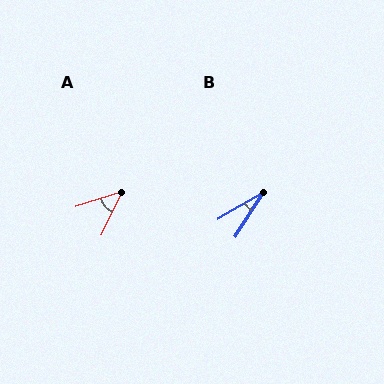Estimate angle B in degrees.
Approximately 27 degrees.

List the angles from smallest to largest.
B (27°), A (47°).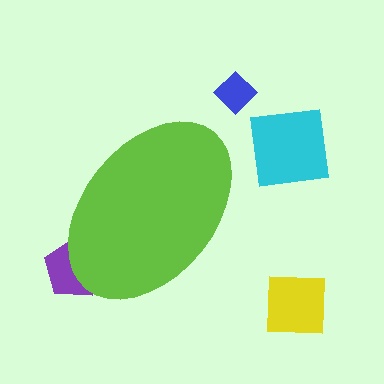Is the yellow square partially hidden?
No, the yellow square is fully visible.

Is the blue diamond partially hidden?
No, the blue diamond is fully visible.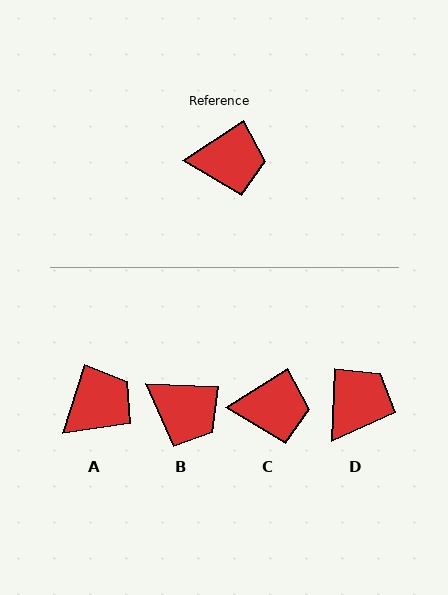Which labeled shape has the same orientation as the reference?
C.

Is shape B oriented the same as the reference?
No, it is off by about 35 degrees.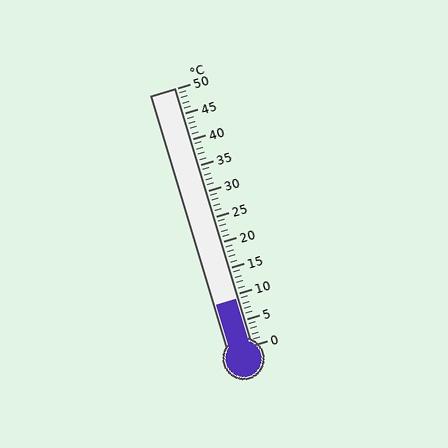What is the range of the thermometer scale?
The thermometer scale ranges from 0°C to 50°C.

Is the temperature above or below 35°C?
The temperature is below 35°C.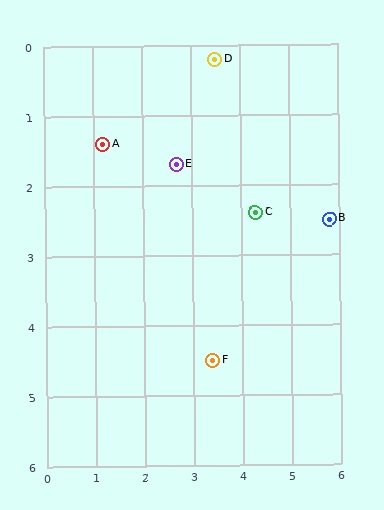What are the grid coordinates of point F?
Point F is at approximately (3.4, 4.5).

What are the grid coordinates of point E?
Point E is at approximately (2.7, 1.7).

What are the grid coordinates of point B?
Point B is at approximately (5.8, 2.5).